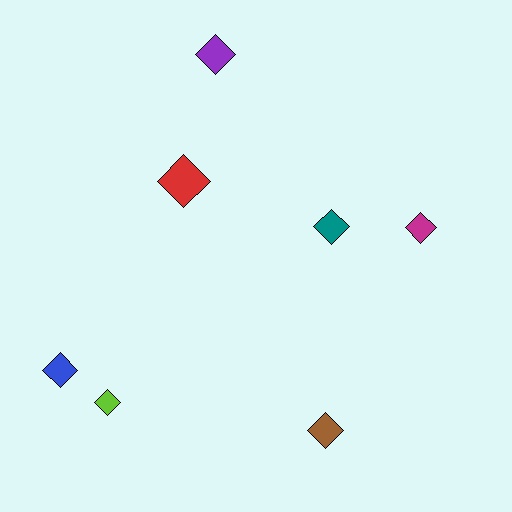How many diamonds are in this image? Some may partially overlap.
There are 7 diamonds.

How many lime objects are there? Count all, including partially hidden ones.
There is 1 lime object.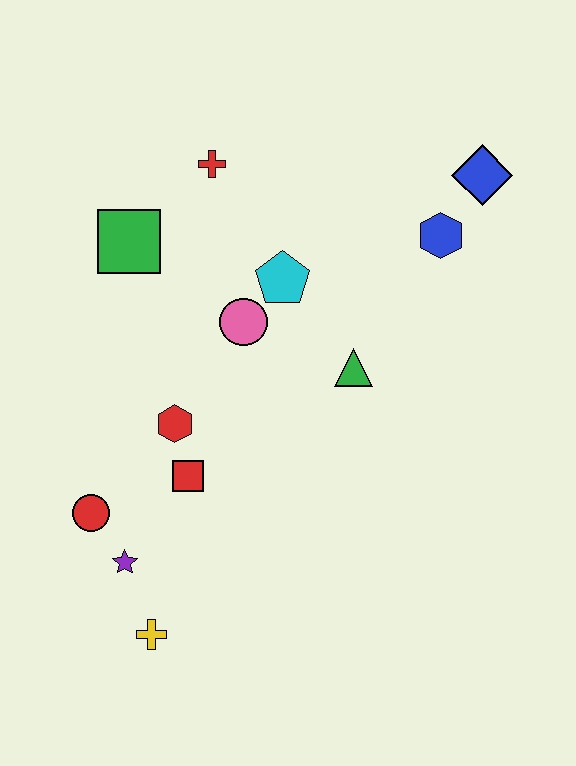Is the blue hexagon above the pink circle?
Yes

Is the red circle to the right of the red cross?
No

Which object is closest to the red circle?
The purple star is closest to the red circle.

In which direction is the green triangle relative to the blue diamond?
The green triangle is below the blue diamond.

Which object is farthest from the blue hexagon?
The yellow cross is farthest from the blue hexagon.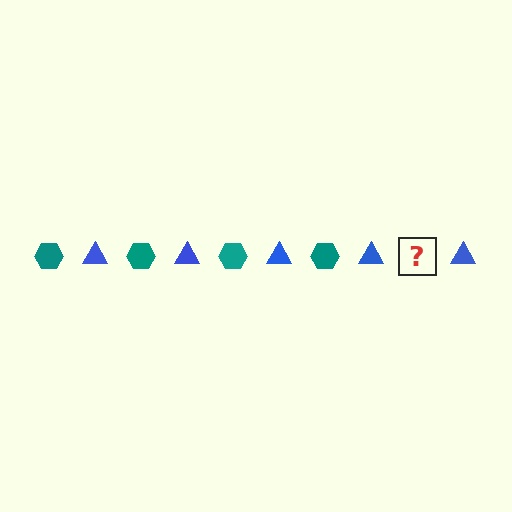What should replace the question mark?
The question mark should be replaced with a teal hexagon.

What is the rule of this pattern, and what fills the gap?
The rule is that the pattern alternates between teal hexagon and blue triangle. The gap should be filled with a teal hexagon.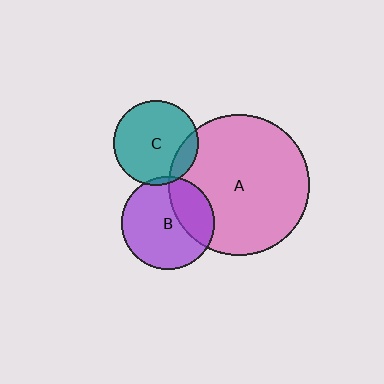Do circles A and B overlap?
Yes.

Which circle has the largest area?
Circle A (pink).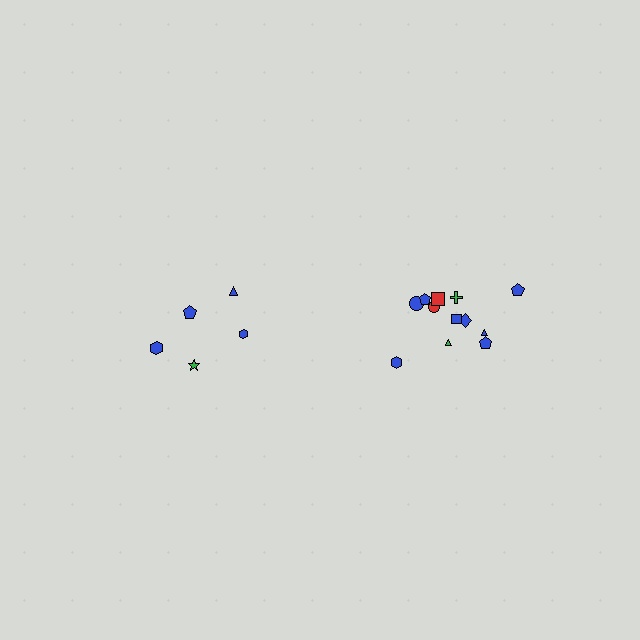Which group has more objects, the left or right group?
The right group.